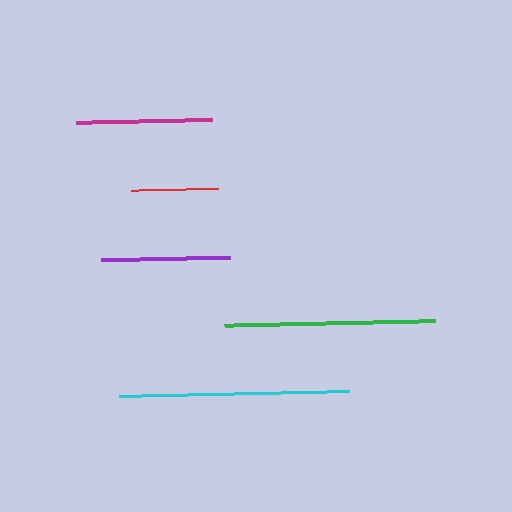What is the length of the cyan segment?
The cyan segment is approximately 230 pixels long.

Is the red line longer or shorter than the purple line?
The purple line is longer than the red line.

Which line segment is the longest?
The cyan line is the longest at approximately 230 pixels.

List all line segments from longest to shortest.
From longest to shortest: cyan, green, magenta, purple, red.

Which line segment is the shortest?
The red line is the shortest at approximately 87 pixels.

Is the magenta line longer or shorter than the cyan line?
The cyan line is longer than the magenta line.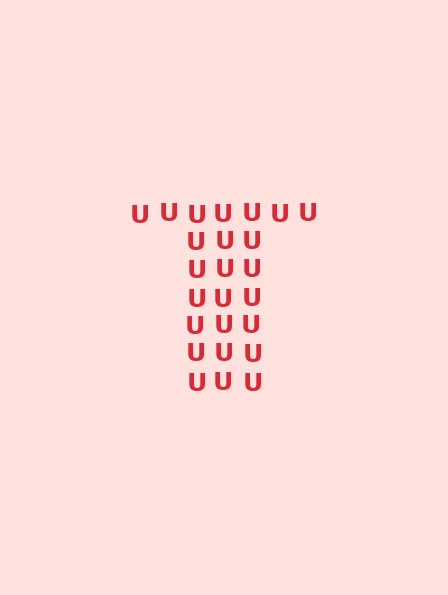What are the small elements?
The small elements are letter U's.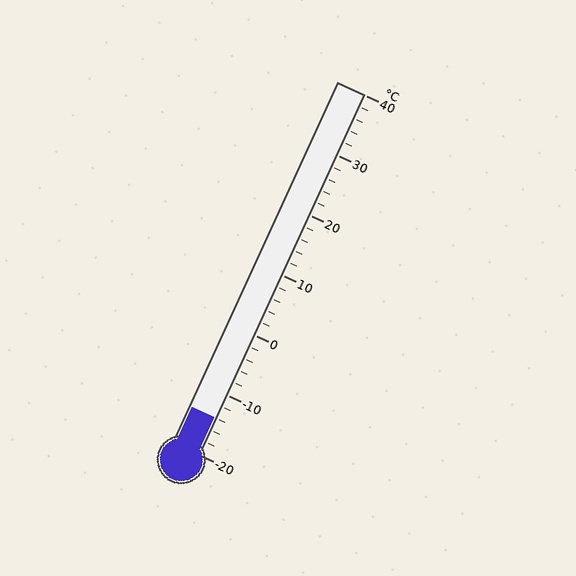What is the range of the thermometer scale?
The thermometer scale ranges from -20°C to 40°C.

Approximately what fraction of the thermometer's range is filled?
The thermometer is filled to approximately 10% of its range.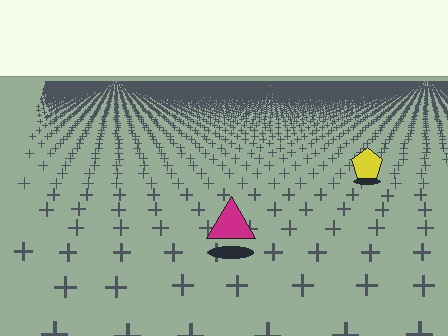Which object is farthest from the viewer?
The yellow pentagon is farthest from the viewer. It appears smaller and the ground texture around it is denser.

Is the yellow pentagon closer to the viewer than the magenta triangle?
No. The magenta triangle is closer — you can tell from the texture gradient: the ground texture is coarser near it.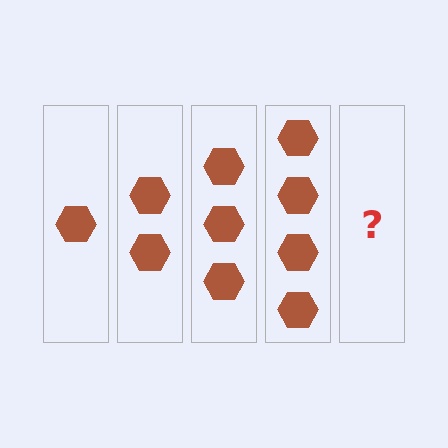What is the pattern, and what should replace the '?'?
The pattern is that each step adds one more hexagon. The '?' should be 5 hexagons.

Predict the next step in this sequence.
The next step is 5 hexagons.